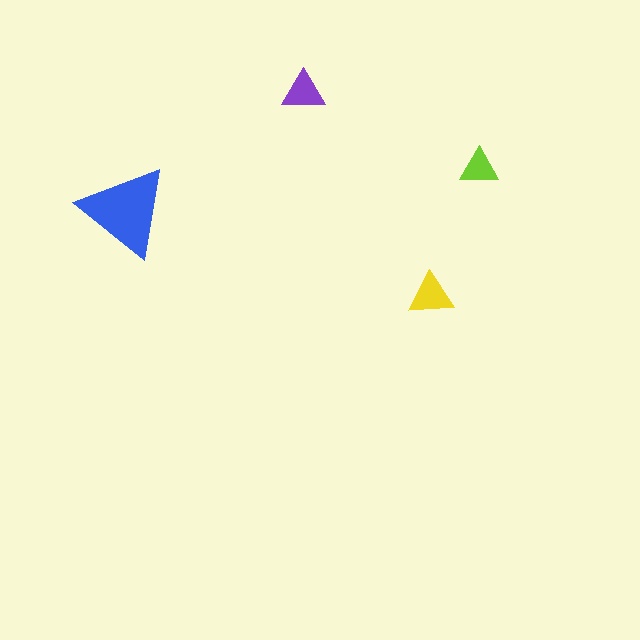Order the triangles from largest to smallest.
the blue one, the yellow one, the purple one, the lime one.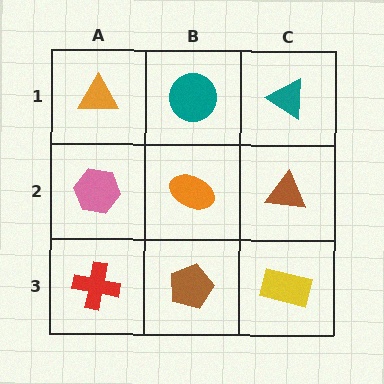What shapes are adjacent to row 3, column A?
A pink hexagon (row 2, column A), a brown pentagon (row 3, column B).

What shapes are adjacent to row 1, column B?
An orange ellipse (row 2, column B), an orange triangle (row 1, column A), a teal triangle (row 1, column C).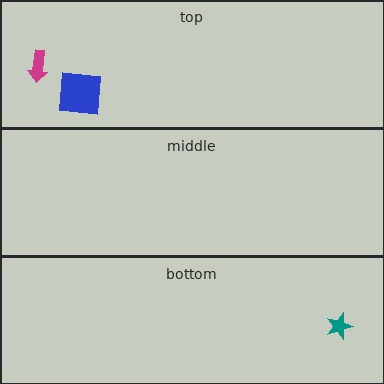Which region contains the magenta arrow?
The top region.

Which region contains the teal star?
The bottom region.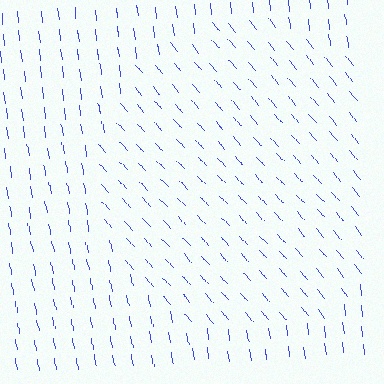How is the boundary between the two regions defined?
The boundary is defined purely by a change in line orientation (approximately 31 degrees difference). All lines are the same color and thickness.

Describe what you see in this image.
The image is filled with small blue line segments. A circle region in the image has lines oriented differently from the surrounding lines, creating a visible texture boundary.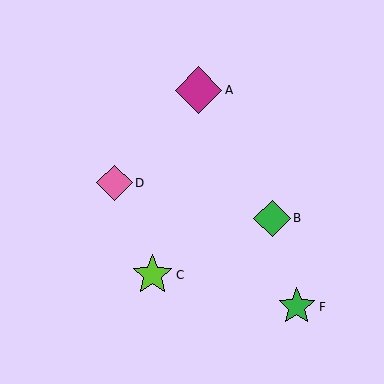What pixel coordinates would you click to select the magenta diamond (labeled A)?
Click at (199, 90) to select the magenta diamond A.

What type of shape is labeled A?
Shape A is a magenta diamond.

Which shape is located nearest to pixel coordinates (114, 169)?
The pink diamond (labeled D) at (115, 183) is nearest to that location.